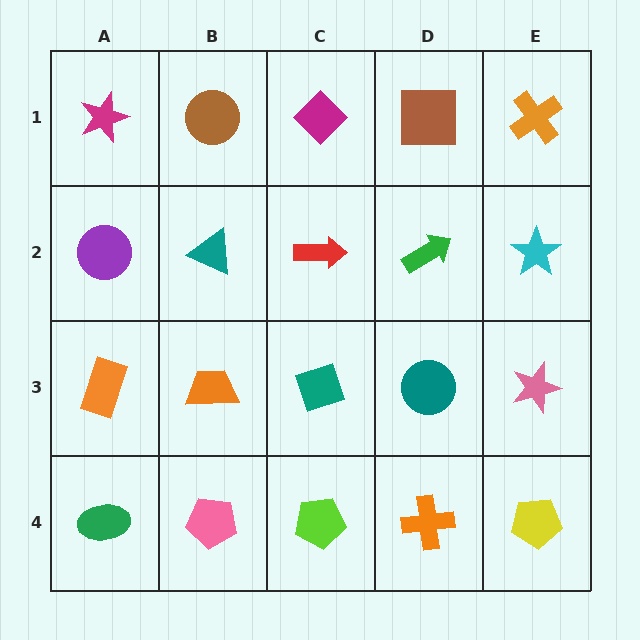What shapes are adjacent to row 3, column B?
A teal triangle (row 2, column B), a pink pentagon (row 4, column B), an orange rectangle (row 3, column A), a teal diamond (row 3, column C).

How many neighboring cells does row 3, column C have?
4.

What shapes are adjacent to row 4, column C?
A teal diamond (row 3, column C), a pink pentagon (row 4, column B), an orange cross (row 4, column D).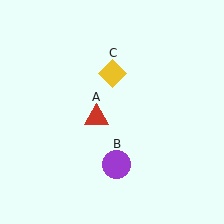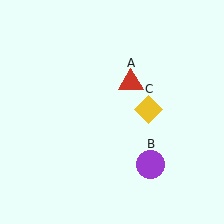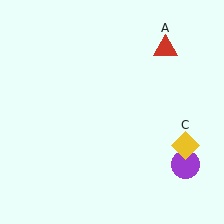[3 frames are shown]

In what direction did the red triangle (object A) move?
The red triangle (object A) moved up and to the right.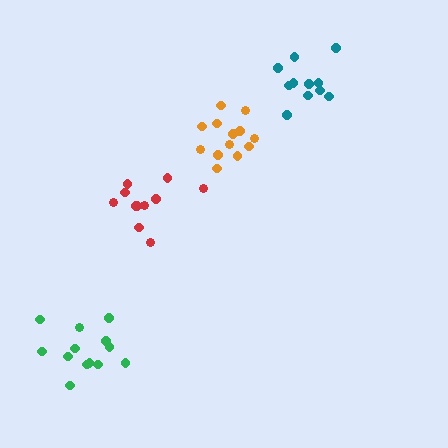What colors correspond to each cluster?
The clusters are colored: red, teal, green, orange.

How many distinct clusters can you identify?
There are 4 distinct clusters.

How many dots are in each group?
Group 1: 11 dots, Group 2: 11 dots, Group 3: 13 dots, Group 4: 13 dots (48 total).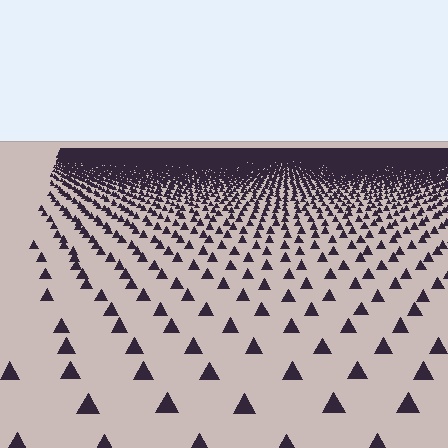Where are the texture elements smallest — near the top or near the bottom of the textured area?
Near the top.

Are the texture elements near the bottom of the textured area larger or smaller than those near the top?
Larger. Near the bottom, elements are closer to the viewer and appear at a bigger on-screen size.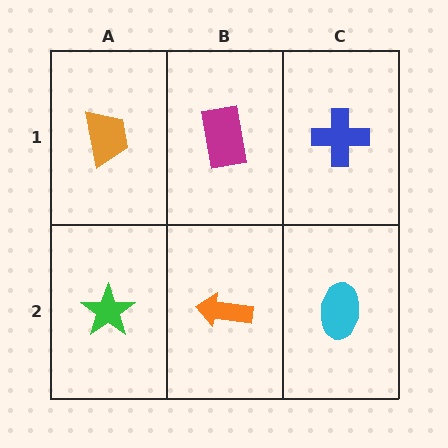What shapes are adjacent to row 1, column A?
A green star (row 2, column A), a magenta rectangle (row 1, column B).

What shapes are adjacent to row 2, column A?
An orange trapezoid (row 1, column A), an orange arrow (row 2, column B).